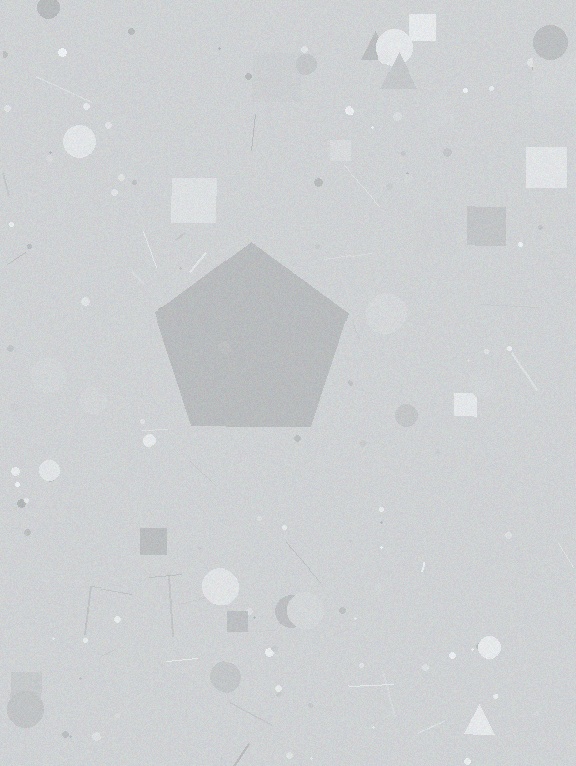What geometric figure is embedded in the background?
A pentagon is embedded in the background.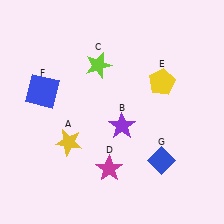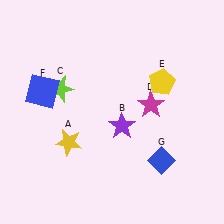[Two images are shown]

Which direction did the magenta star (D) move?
The magenta star (D) moved up.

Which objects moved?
The objects that moved are: the lime star (C), the magenta star (D).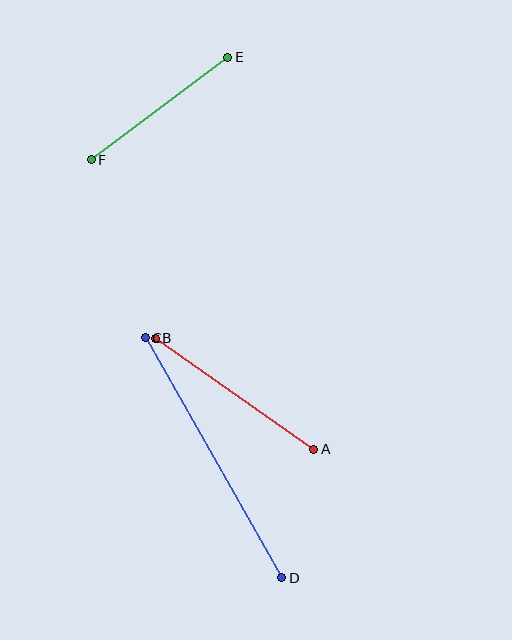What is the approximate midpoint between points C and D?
The midpoint is at approximately (213, 458) pixels.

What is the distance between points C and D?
The distance is approximately 276 pixels.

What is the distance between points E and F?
The distance is approximately 171 pixels.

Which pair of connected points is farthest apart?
Points C and D are farthest apart.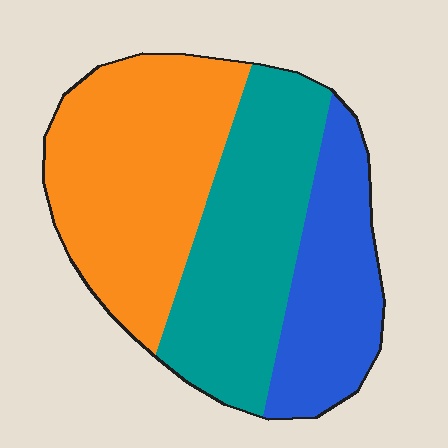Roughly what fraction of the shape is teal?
Teal covers around 35% of the shape.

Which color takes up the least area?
Blue, at roughly 25%.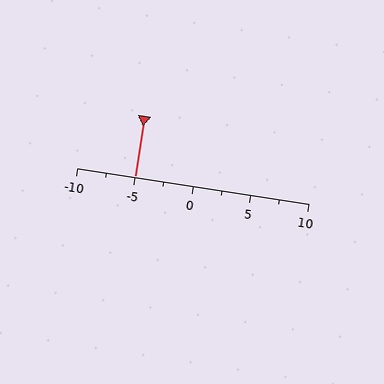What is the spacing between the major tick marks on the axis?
The major ticks are spaced 5 apart.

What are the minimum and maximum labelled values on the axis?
The axis runs from -10 to 10.